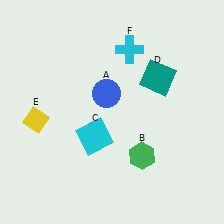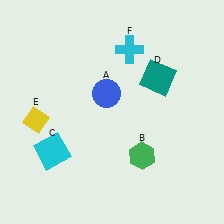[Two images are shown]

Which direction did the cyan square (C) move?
The cyan square (C) moved left.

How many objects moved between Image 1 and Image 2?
1 object moved between the two images.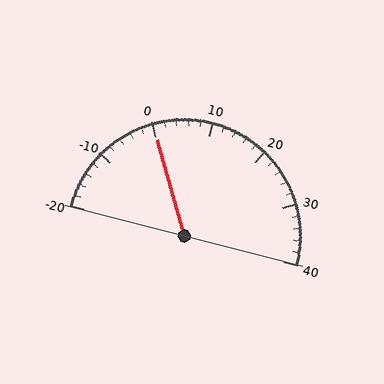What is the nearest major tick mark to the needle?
The nearest major tick mark is 0.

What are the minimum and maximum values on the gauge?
The gauge ranges from -20 to 40.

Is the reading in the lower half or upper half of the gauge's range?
The reading is in the lower half of the range (-20 to 40).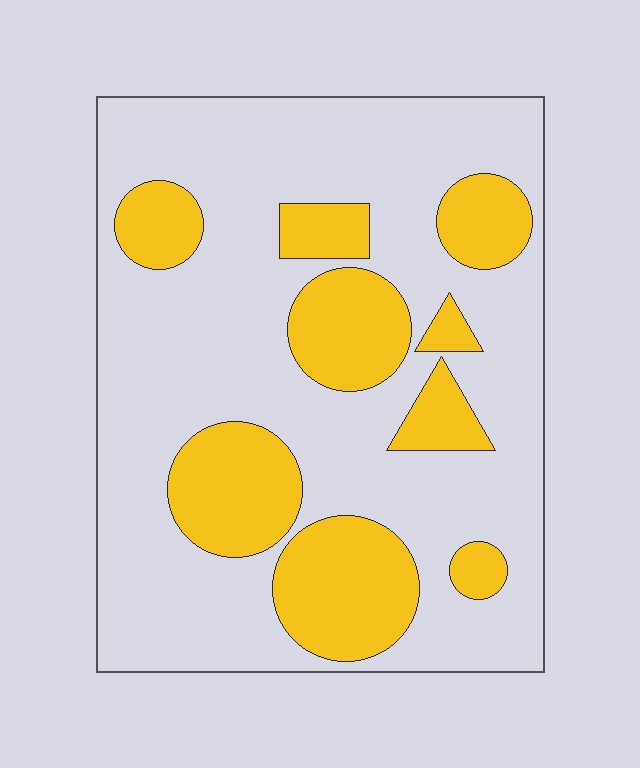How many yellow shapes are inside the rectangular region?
9.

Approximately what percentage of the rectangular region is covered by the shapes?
Approximately 30%.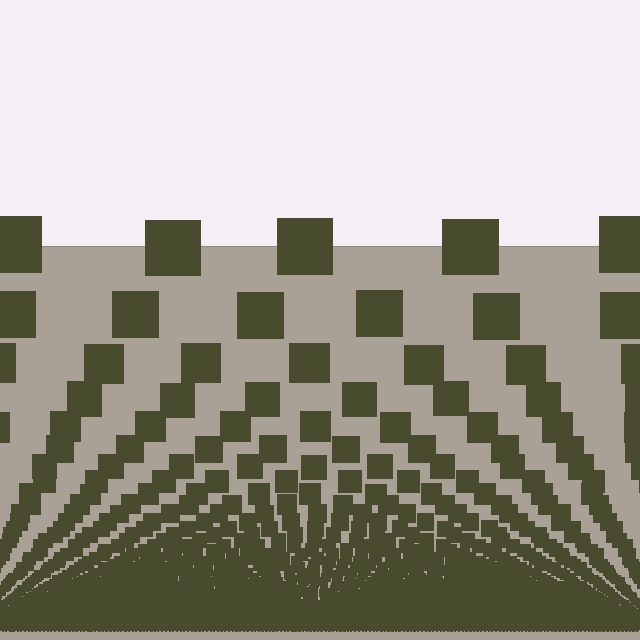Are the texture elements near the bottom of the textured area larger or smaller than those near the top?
Smaller. The gradient is inverted — elements near the bottom are smaller and denser.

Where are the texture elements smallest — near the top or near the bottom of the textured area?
Near the bottom.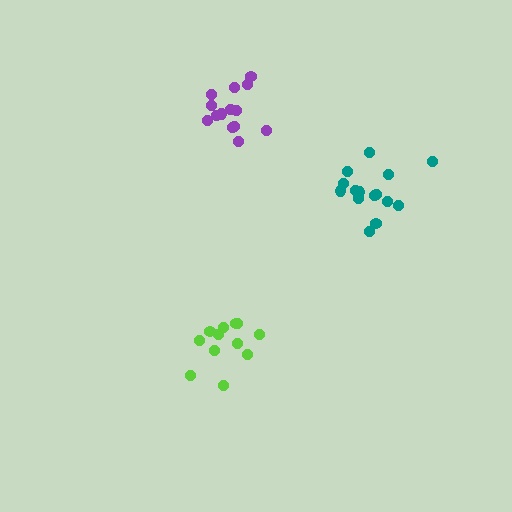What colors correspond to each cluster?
The clusters are colored: lime, teal, purple.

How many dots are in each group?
Group 1: 12 dots, Group 2: 15 dots, Group 3: 14 dots (41 total).